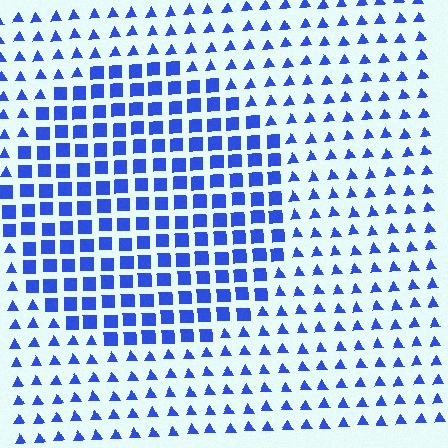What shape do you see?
I see a circle.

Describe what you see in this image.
The image is filled with small blue elements arranged in a uniform grid. A circle-shaped region contains squares, while the surrounding area contains triangles. The boundary is defined purely by the change in element shape.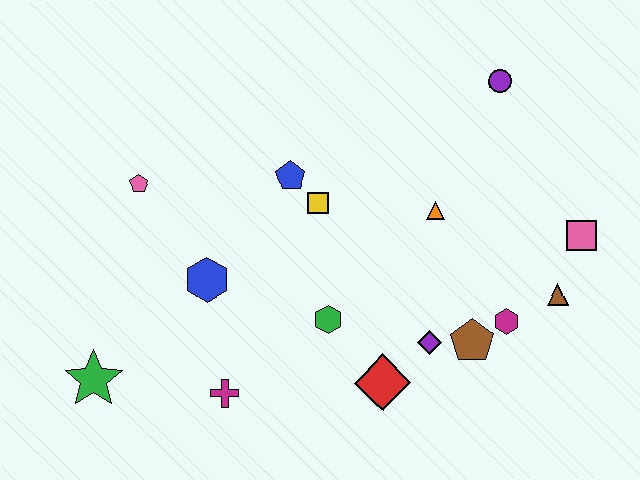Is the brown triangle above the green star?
Yes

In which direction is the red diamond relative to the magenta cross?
The red diamond is to the right of the magenta cross.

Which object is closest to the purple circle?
The orange triangle is closest to the purple circle.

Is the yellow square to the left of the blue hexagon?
No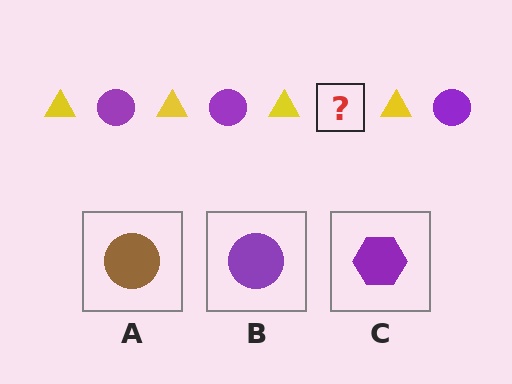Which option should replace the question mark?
Option B.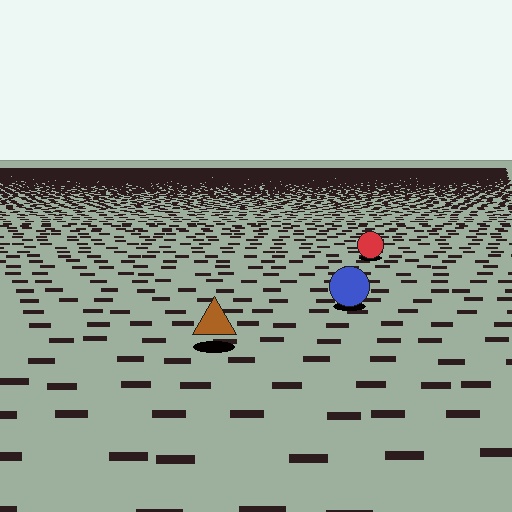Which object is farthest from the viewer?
The red circle is farthest from the viewer. It appears smaller and the ground texture around it is denser.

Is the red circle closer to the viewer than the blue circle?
No. The blue circle is closer — you can tell from the texture gradient: the ground texture is coarser near it.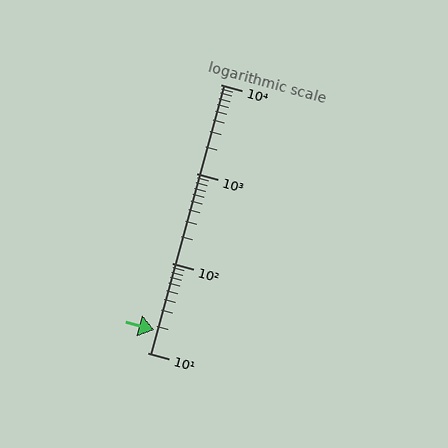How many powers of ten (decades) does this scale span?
The scale spans 3 decades, from 10 to 10000.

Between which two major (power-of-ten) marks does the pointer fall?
The pointer is between 10 and 100.